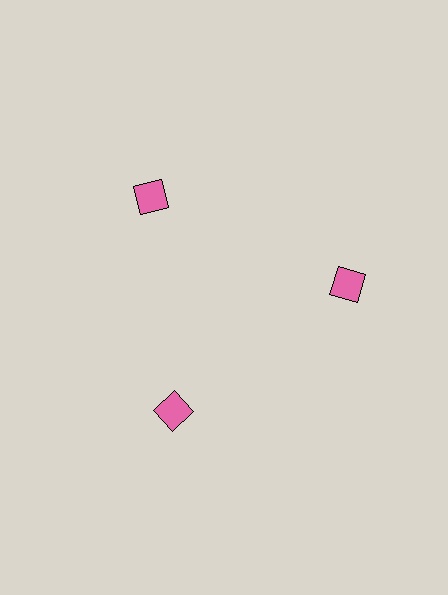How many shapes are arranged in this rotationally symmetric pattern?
There are 3 shapes, arranged in 3 groups of 1.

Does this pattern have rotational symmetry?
Yes, this pattern has 3-fold rotational symmetry. It looks the same after rotating 120 degrees around the center.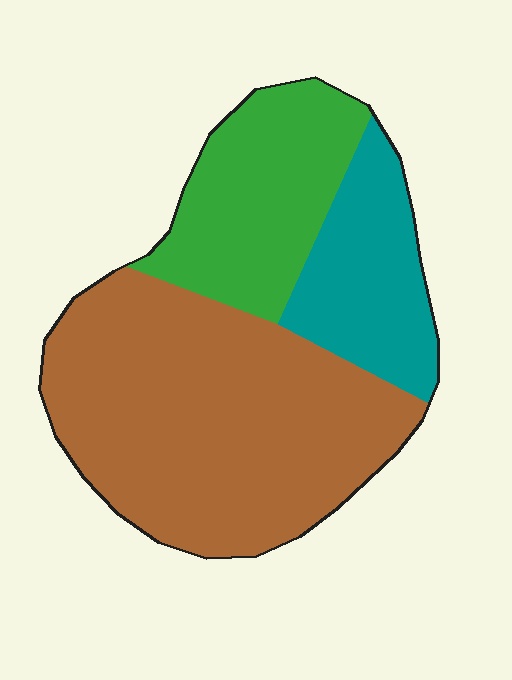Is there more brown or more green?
Brown.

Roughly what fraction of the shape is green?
Green covers around 25% of the shape.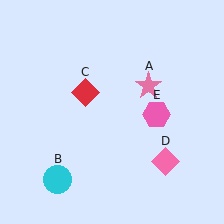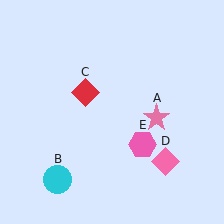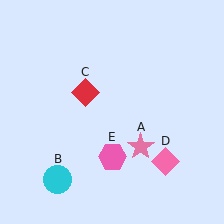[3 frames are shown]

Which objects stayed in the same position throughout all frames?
Cyan circle (object B) and red diamond (object C) and pink diamond (object D) remained stationary.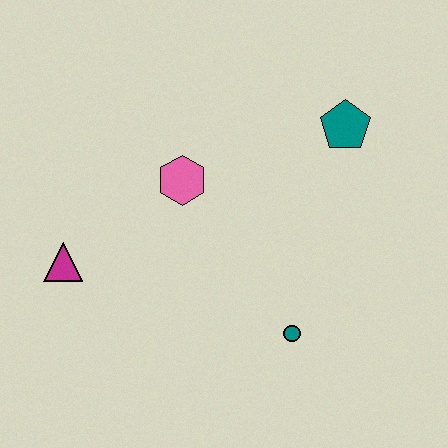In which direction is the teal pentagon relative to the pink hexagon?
The teal pentagon is to the right of the pink hexagon.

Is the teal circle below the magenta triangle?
Yes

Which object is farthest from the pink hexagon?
The teal circle is farthest from the pink hexagon.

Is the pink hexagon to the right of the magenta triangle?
Yes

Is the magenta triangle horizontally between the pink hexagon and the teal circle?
No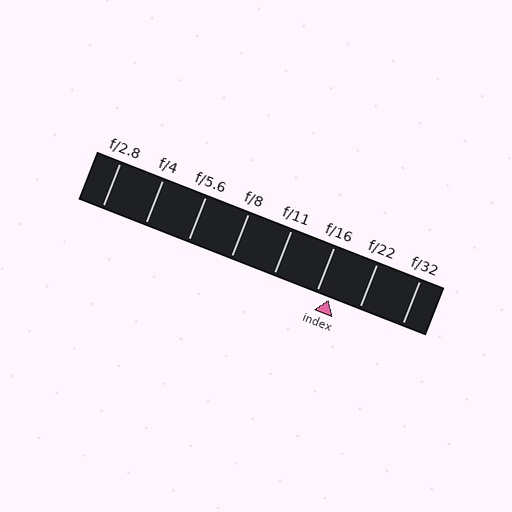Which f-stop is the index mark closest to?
The index mark is closest to f/16.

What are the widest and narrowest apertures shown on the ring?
The widest aperture shown is f/2.8 and the narrowest is f/32.